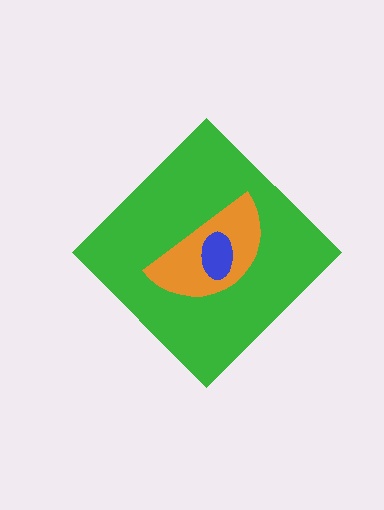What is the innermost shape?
The blue ellipse.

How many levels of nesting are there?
3.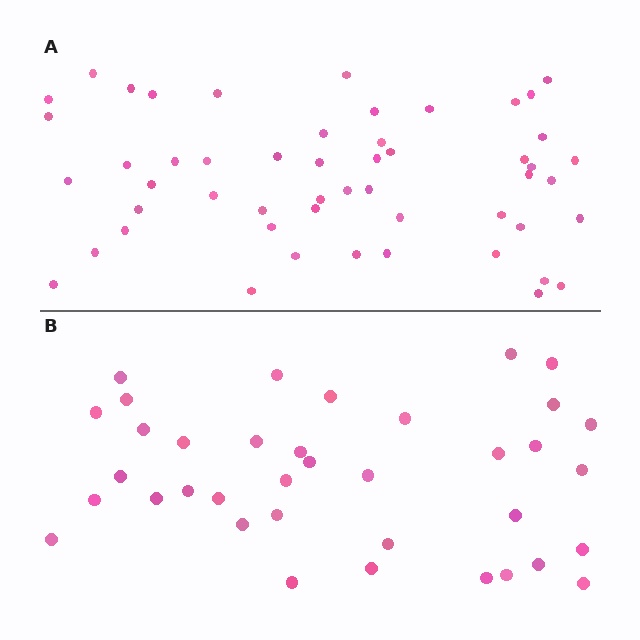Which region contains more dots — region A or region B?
Region A (the top region) has more dots.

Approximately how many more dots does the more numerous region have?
Region A has approximately 15 more dots than region B.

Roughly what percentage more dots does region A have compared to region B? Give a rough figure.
About 40% more.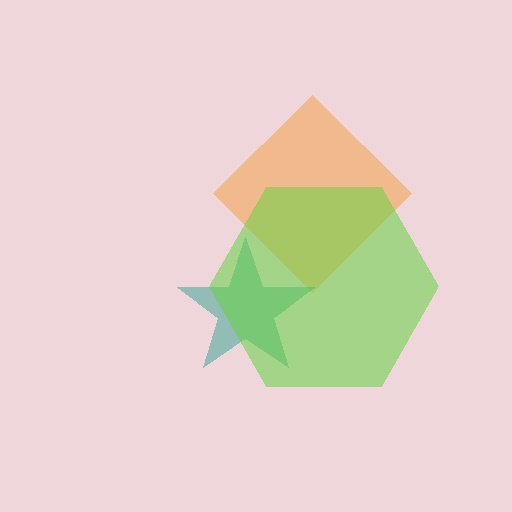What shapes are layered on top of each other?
The layered shapes are: an orange diamond, a teal star, a lime hexagon.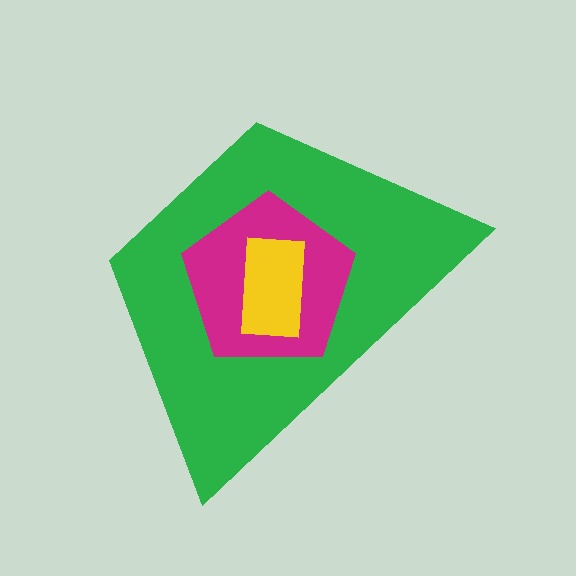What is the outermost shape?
The green trapezoid.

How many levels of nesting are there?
3.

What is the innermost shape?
The yellow rectangle.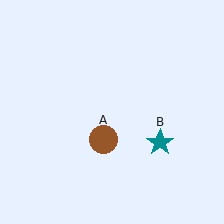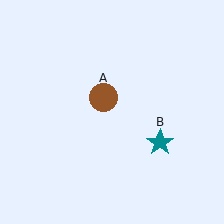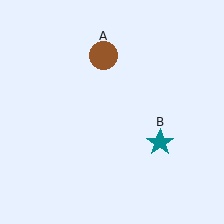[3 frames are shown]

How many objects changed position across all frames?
1 object changed position: brown circle (object A).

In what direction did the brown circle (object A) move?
The brown circle (object A) moved up.